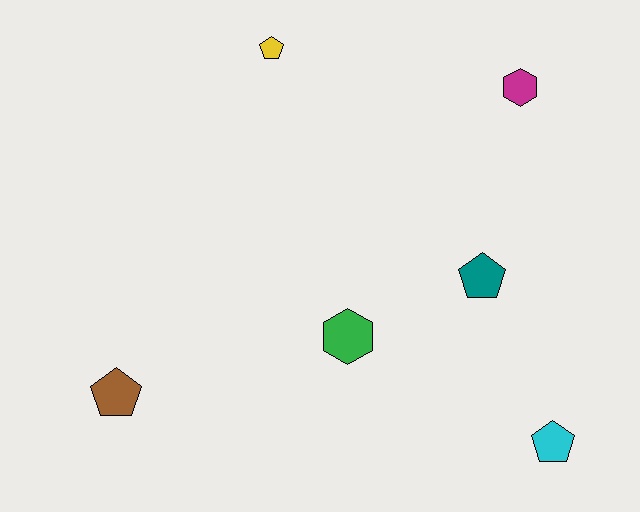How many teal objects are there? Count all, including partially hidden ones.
There is 1 teal object.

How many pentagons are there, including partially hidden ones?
There are 4 pentagons.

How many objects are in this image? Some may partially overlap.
There are 6 objects.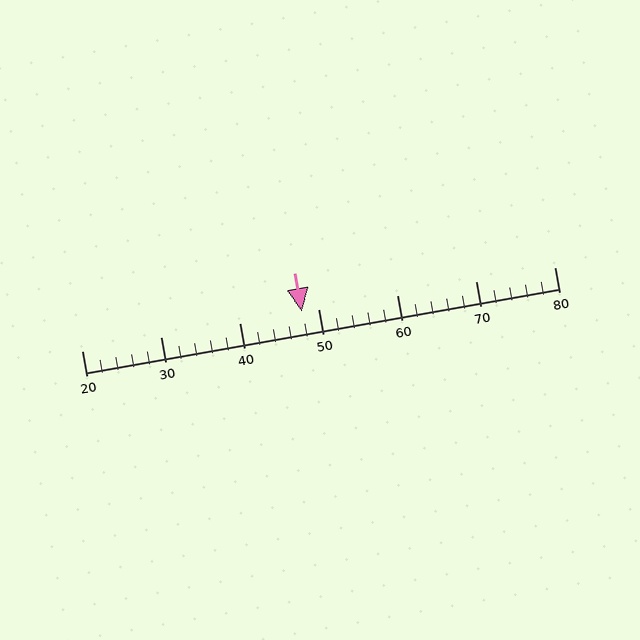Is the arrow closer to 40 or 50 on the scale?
The arrow is closer to 50.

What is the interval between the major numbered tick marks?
The major tick marks are spaced 10 units apart.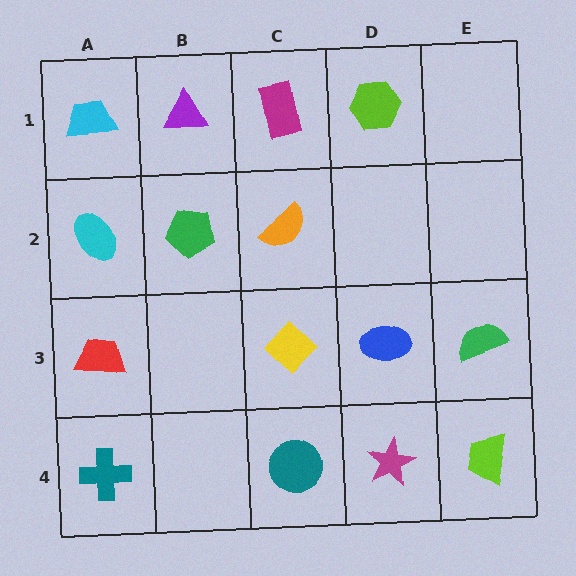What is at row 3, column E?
A green semicircle.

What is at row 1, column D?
A lime hexagon.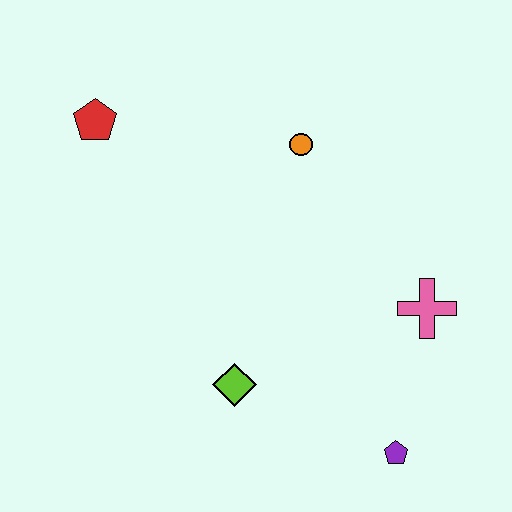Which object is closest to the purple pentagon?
The pink cross is closest to the purple pentagon.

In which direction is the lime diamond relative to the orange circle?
The lime diamond is below the orange circle.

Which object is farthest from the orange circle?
The purple pentagon is farthest from the orange circle.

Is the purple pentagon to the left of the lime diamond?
No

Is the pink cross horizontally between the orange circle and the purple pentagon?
No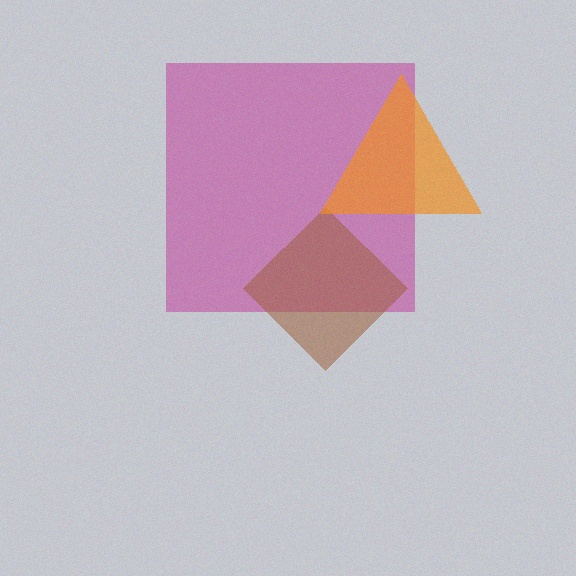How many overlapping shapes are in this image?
There are 3 overlapping shapes in the image.